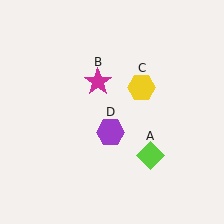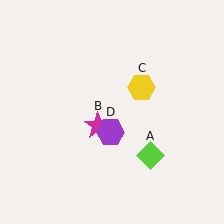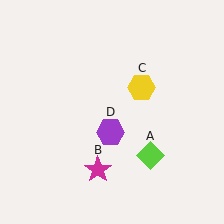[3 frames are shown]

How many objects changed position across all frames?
1 object changed position: magenta star (object B).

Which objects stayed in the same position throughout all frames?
Lime diamond (object A) and yellow hexagon (object C) and purple hexagon (object D) remained stationary.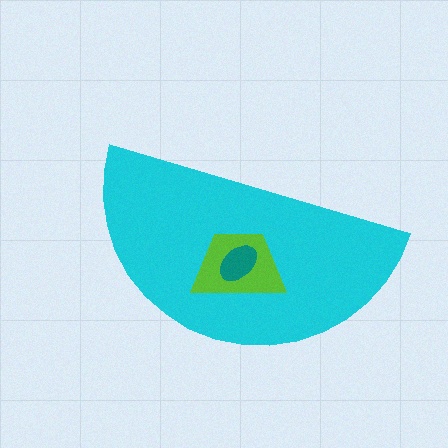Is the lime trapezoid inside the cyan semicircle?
Yes.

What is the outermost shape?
The cyan semicircle.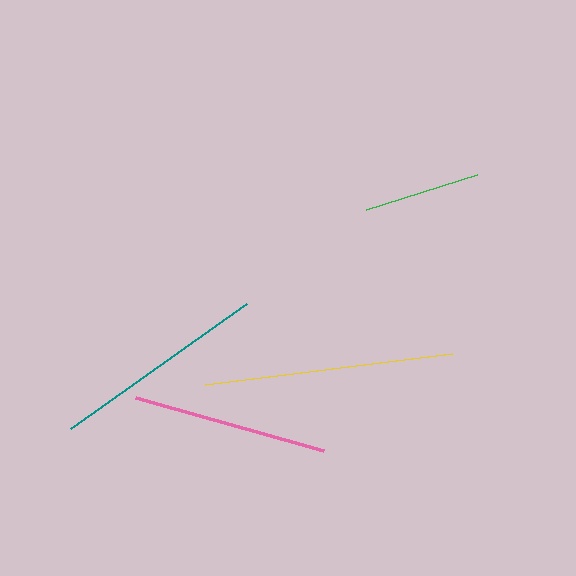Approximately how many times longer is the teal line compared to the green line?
The teal line is approximately 1.9 times the length of the green line.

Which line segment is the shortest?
The green line is the shortest at approximately 117 pixels.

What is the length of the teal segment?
The teal segment is approximately 216 pixels long.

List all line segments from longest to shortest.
From longest to shortest: yellow, teal, pink, green.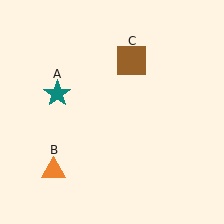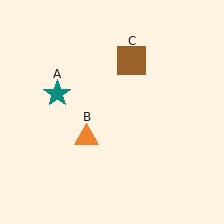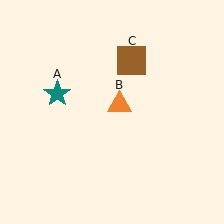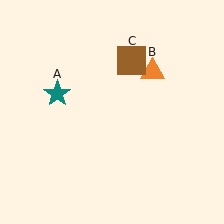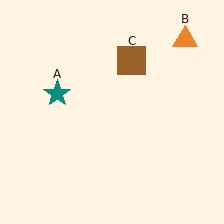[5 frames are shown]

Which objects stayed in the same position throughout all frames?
Teal star (object A) and brown square (object C) remained stationary.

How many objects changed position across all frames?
1 object changed position: orange triangle (object B).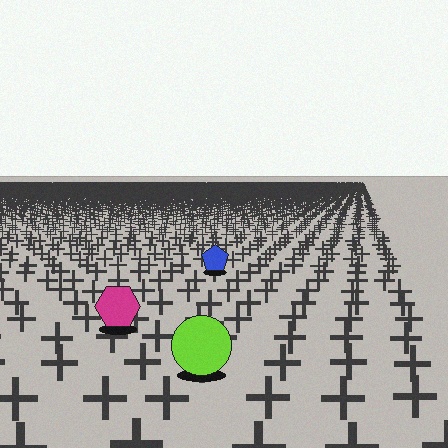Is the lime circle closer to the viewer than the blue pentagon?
Yes. The lime circle is closer — you can tell from the texture gradient: the ground texture is coarser near it.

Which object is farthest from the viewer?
The blue pentagon is farthest from the viewer. It appears smaller and the ground texture around it is denser.